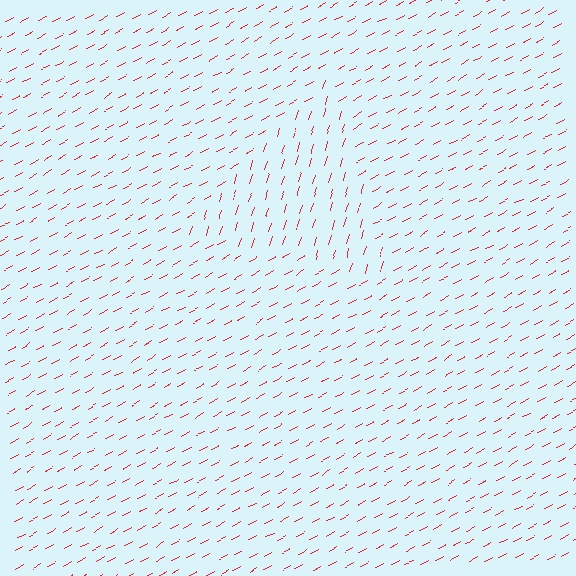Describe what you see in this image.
The image is filled with small red line segments. A triangle region in the image has lines oriented differently from the surrounding lines, creating a visible texture boundary.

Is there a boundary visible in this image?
Yes, there is a texture boundary formed by a change in line orientation.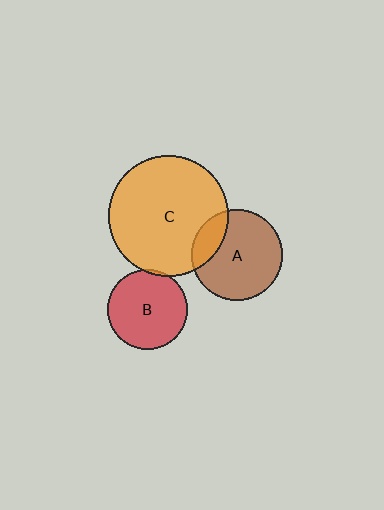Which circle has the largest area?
Circle C (orange).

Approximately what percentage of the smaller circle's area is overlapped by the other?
Approximately 20%.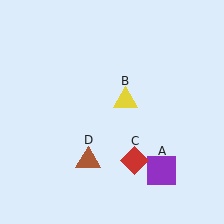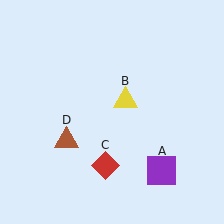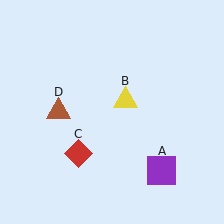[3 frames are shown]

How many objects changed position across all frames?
2 objects changed position: red diamond (object C), brown triangle (object D).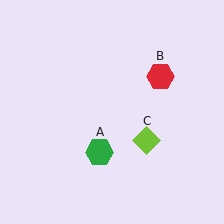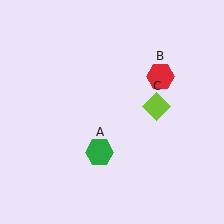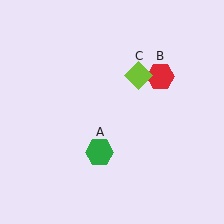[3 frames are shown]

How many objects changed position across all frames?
1 object changed position: lime diamond (object C).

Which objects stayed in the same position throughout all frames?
Green hexagon (object A) and red hexagon (object B) remained stationary.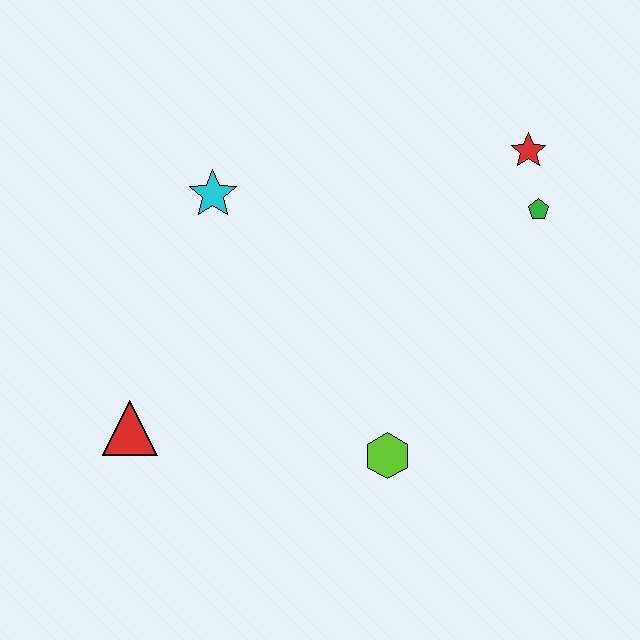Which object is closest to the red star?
The green pentagon is closest to the red star.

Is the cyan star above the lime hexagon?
Yes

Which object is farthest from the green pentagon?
The red triangle is farthest from the green pentagon.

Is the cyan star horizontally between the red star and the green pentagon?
No